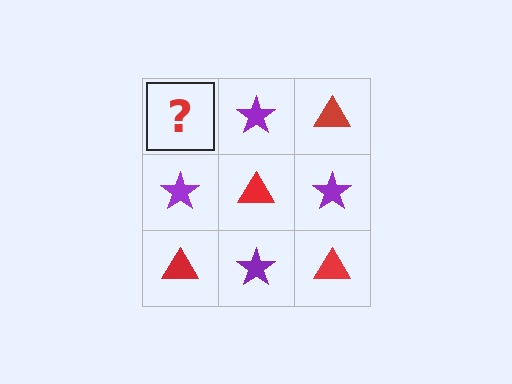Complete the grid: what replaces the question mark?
The question mark should be replaced with a red triangle.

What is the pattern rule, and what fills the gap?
The rule is that it alternates red triangle and purple star in a checkerboard pattern. The gap should be filled with a red triangle.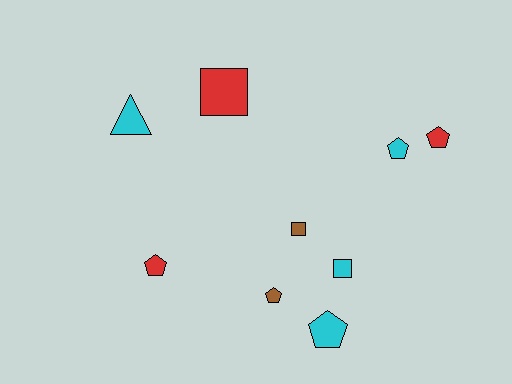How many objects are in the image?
There are 9 objects.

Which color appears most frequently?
Cyan, with 4 objects.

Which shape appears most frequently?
Pentagon, with 5 objects.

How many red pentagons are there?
There are 2 red pentagons.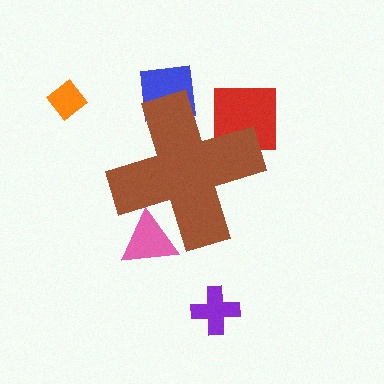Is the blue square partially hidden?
Yes, the blue square is partially hidden behind the brown cross.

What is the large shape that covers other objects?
A brown cross.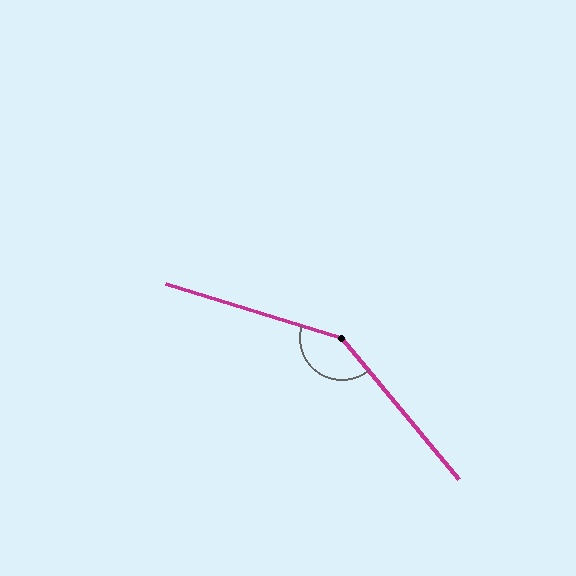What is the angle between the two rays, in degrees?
Approximately 146 degrees.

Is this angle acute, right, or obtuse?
It is obtuse.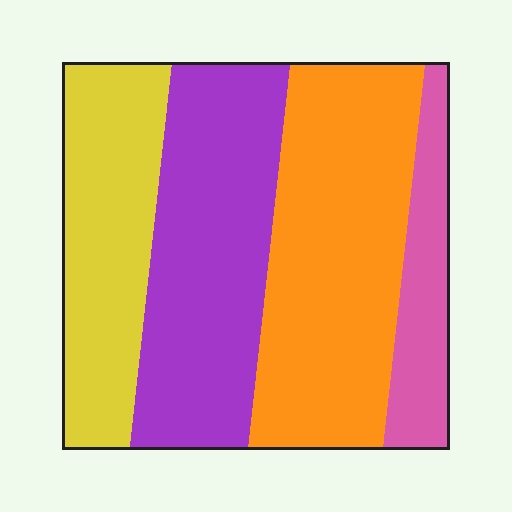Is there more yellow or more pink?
Yellow.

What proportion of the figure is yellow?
Yellow takes up about one quarter (1/4) of the figure.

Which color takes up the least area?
Pink, at roughly 10%.